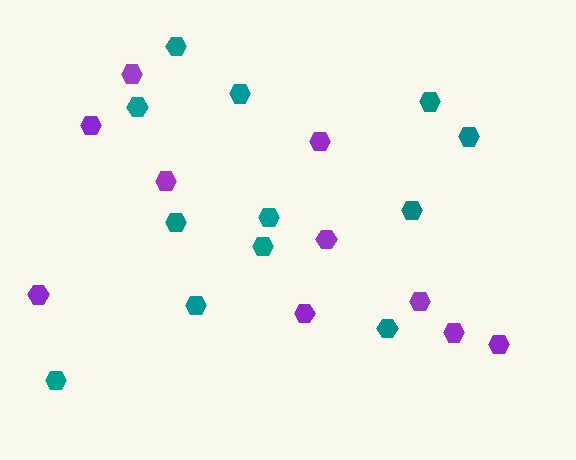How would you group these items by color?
There are 2 groups: one group of teal hexagons (12) and one group of purple hexagons (10).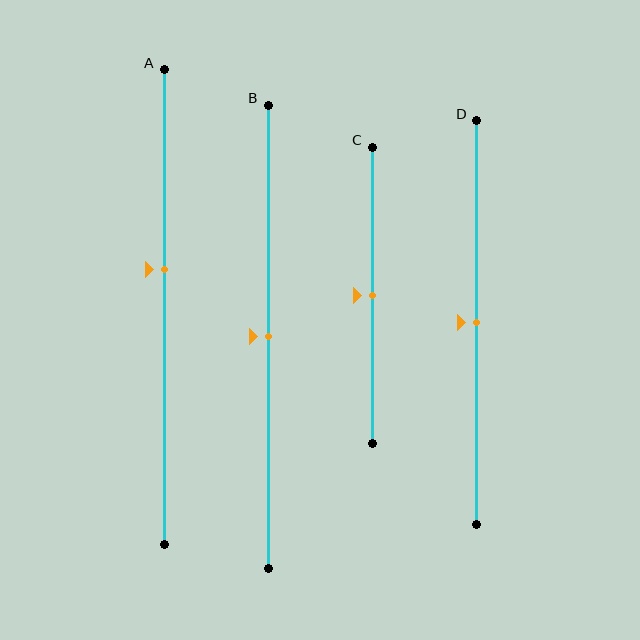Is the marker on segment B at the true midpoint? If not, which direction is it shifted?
Yes, the marker on segment B is at the true midpoint.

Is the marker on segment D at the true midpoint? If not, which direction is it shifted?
Yes, the marker on segment D is at the true midpoint.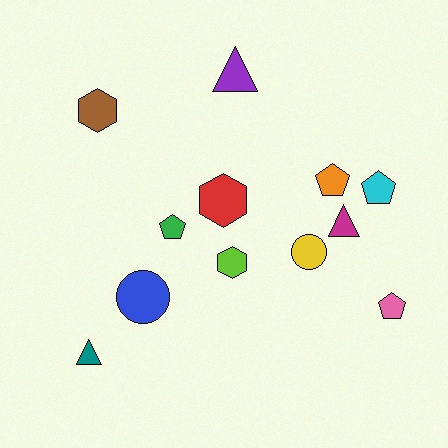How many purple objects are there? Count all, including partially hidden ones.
There is 1 purple object.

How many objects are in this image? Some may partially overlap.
There are 12 objects.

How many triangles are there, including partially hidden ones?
There are 3 triangles.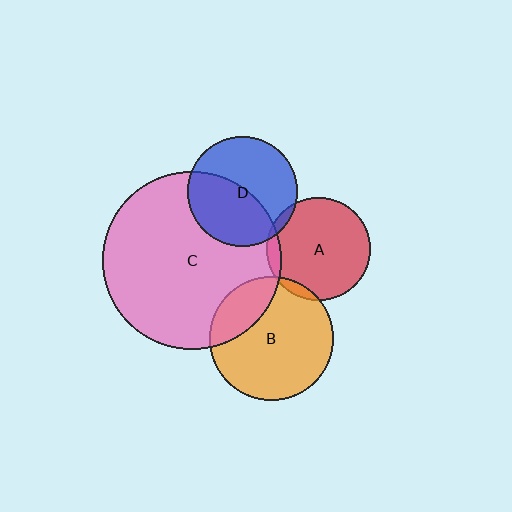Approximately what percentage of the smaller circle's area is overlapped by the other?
Approximately 5%.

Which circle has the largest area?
Circle C (pink).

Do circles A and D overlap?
Yes.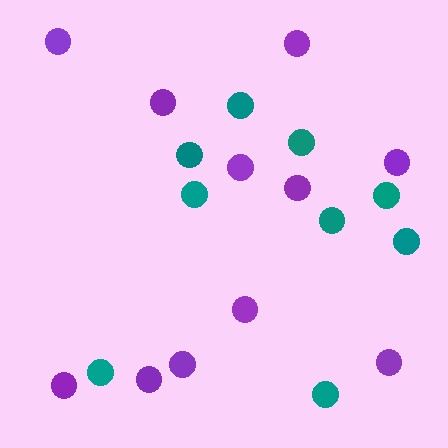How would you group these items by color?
There are 2 groups: one group of purple circles (11) and one group of teal circles (9).